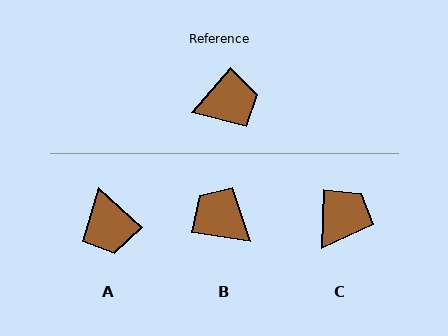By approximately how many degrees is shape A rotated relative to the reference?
Approximately 92 degrees clockwise.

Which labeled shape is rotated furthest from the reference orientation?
B, about 122 degrees away.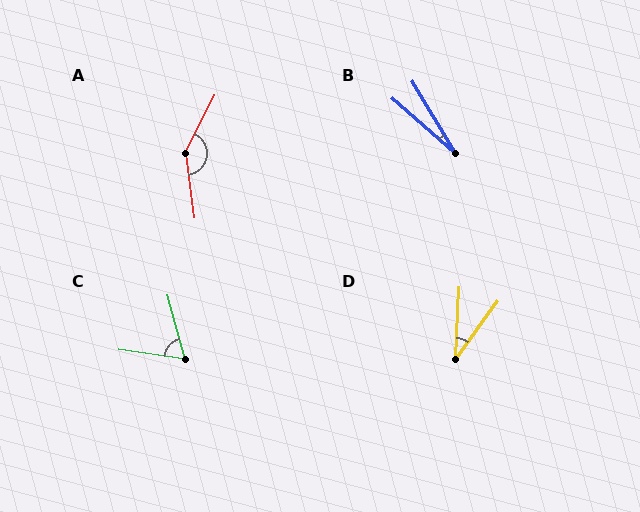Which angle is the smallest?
B, at approximately 18 degrees.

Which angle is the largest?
A, at approximately 146 degrees.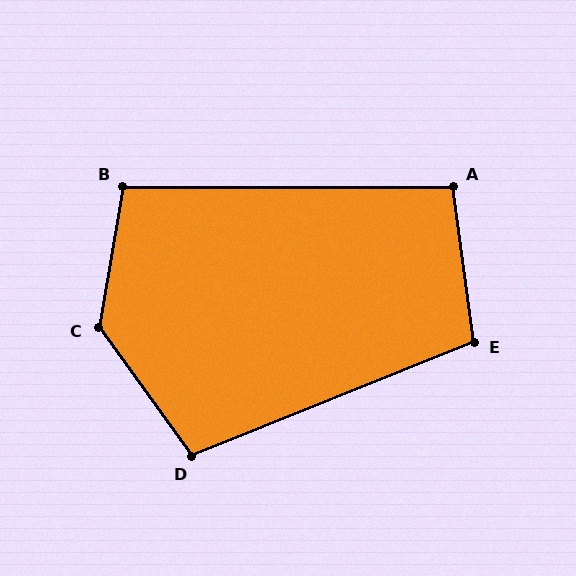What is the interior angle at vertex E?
Approximately 104 degrees (obtuse).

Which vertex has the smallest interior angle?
A, at approximately 98 degrees.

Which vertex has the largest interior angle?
C, at approximately 134 degrees.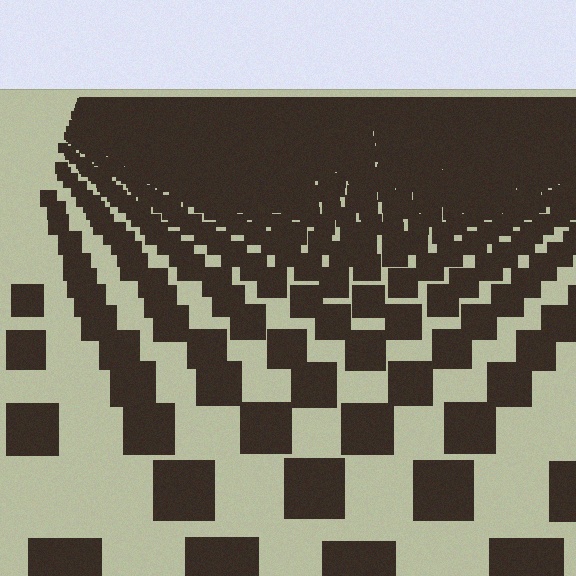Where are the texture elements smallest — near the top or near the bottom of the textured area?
Near the top.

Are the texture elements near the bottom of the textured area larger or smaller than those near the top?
Larger. Near the bottom, elements are closer to the viewer and appear at a bigger on-screen size.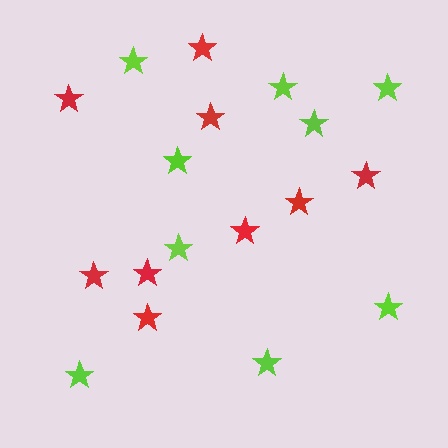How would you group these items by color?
There are 2 groups: one group of red stars (9) and one group of lime stars (9).